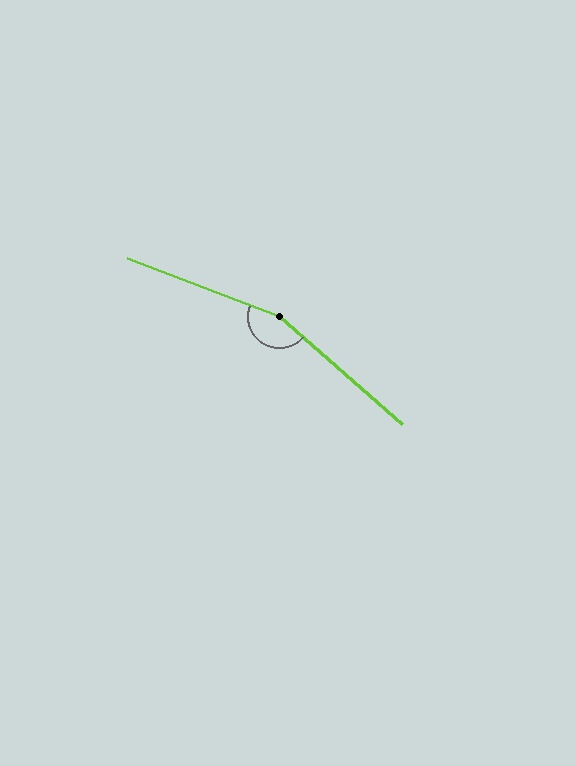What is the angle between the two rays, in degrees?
Approximately 160 degrees.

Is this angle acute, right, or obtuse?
It is obtuse.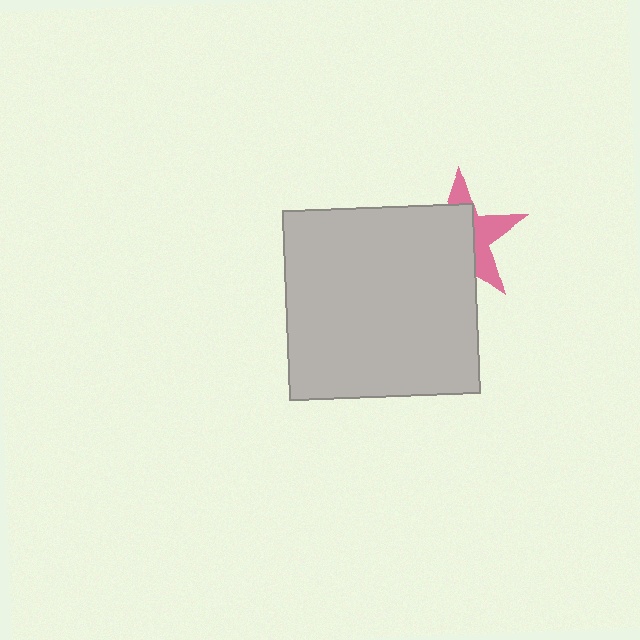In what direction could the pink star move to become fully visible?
The pink star could move toward the upper-right. That would shift it out from behind the light gray square entirely.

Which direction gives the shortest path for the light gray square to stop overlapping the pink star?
Moving toward the lower-left gives the shortest separation.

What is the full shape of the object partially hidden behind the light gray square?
The partially hidden object is a pink star.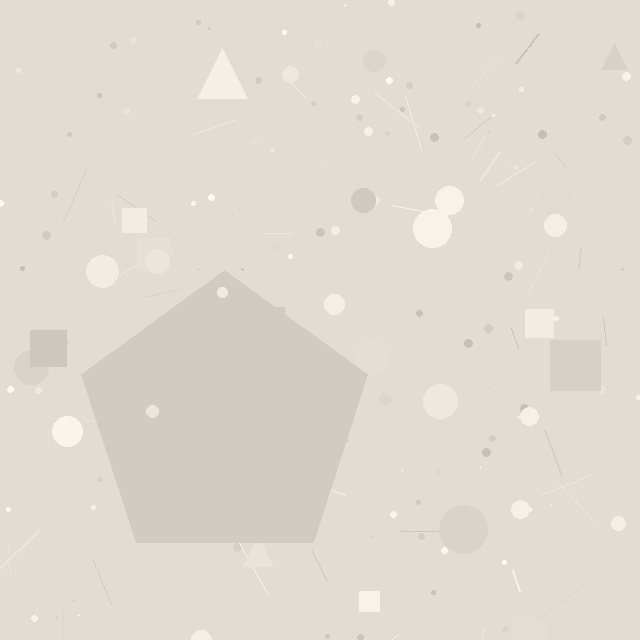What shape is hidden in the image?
A pentagon is hidden in the image.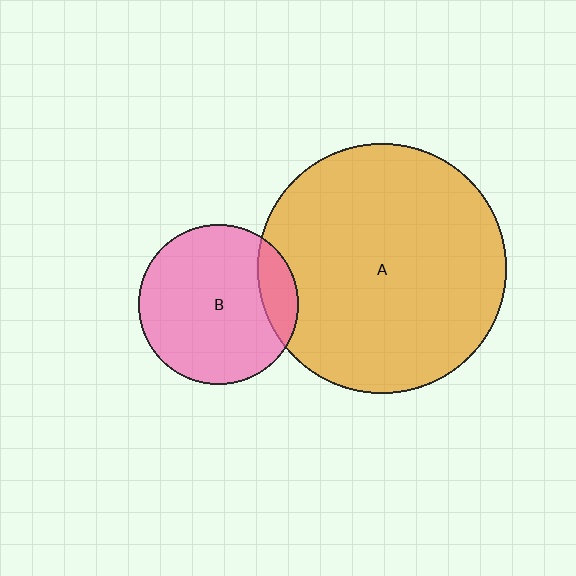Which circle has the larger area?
Circle A (orange).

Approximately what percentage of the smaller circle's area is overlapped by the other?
Approximately 15%.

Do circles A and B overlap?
Yes.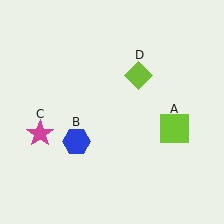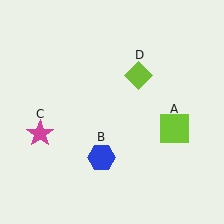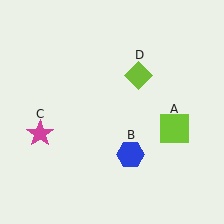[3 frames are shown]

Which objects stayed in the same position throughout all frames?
Lime square (object A) and magenta star (object C) and lime diamond (object D) remained stationary.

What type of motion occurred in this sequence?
The blue hexagon (object B) rotated counterclockwise around the center of the scene.